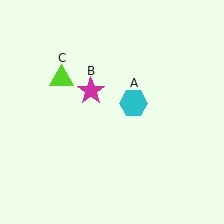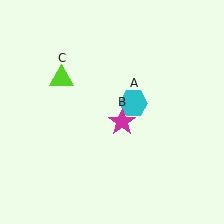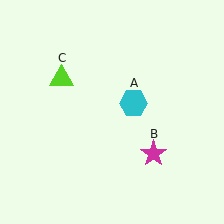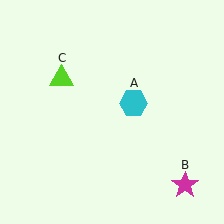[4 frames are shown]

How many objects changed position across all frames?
1 object changed position: magenta star (object B).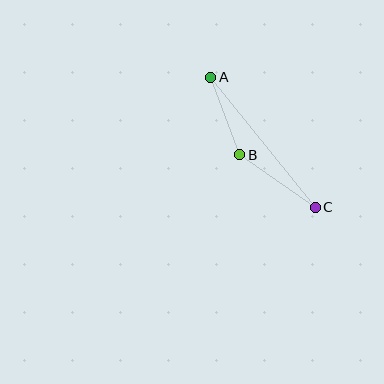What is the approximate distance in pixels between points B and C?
The distance between B and C is approximately 92 pixels.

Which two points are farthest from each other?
Points A and C are farthest from each other.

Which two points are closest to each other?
Points A and B are closest to each other.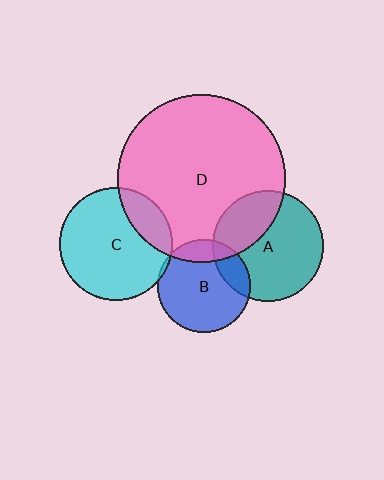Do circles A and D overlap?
Yes.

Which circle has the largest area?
Circle D (pink).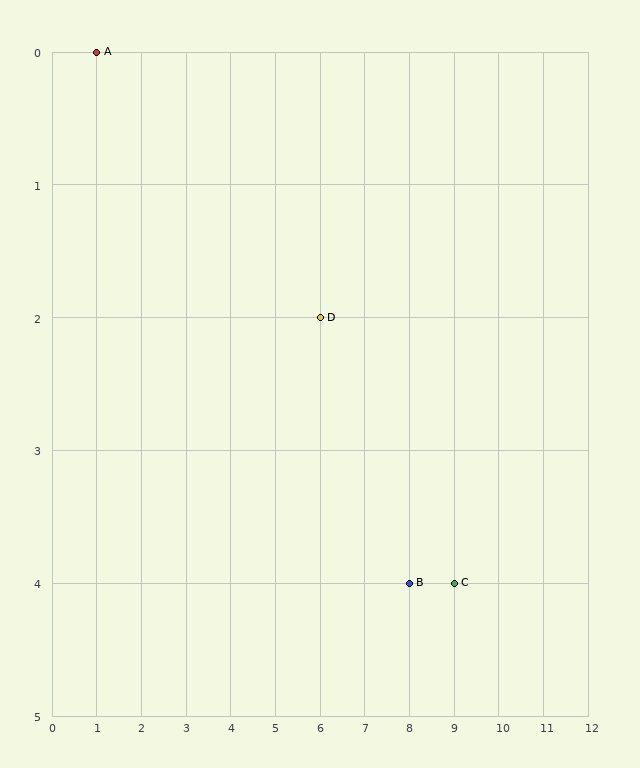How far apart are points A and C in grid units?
Points A and C are 8 columns and 4 rows apart (about 8.9 grid units diagonally).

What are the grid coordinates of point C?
Point C is at grid coordinates (9, 4).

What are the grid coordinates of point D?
Point D is at grid coordinates (6, 2).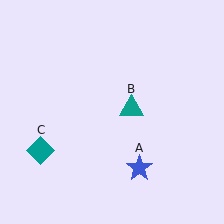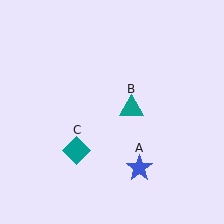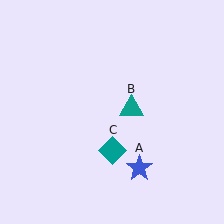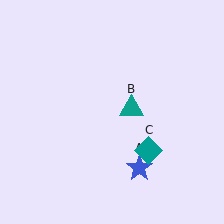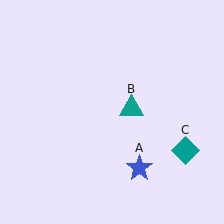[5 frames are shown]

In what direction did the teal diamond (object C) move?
The teal diamond (object C) moved right.